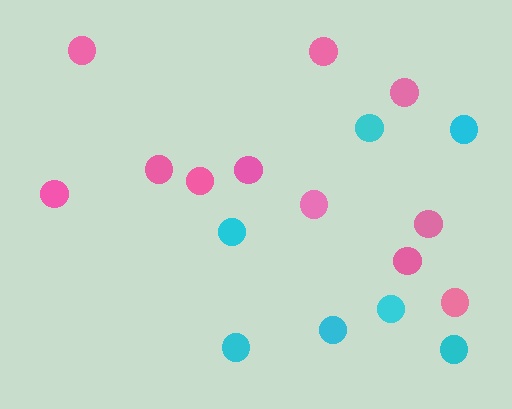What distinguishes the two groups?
There are 2 groups: one group of cyan circles (7) and one group of pink circles (11).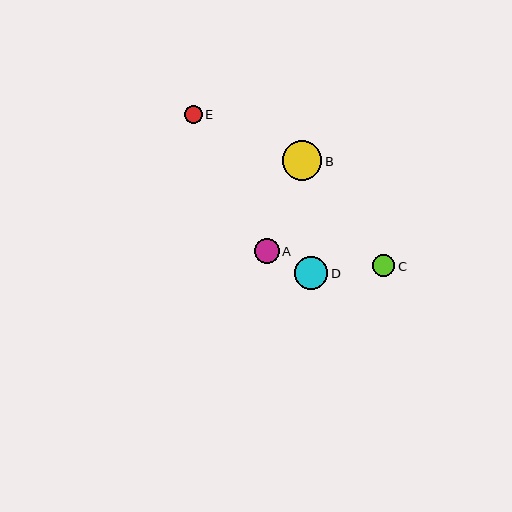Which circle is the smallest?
Circle E is the smallest with a size of approximately 18 pixels.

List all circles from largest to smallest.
From largest to smallest: B, D, A, C, E.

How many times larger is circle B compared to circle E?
Circle B is approximately 2.2 times the size of circle E.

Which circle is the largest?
Circle B is the largest with a size of approximately 39 pixels.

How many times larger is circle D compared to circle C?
Circle D is approximately 1.5 times the size of circle C.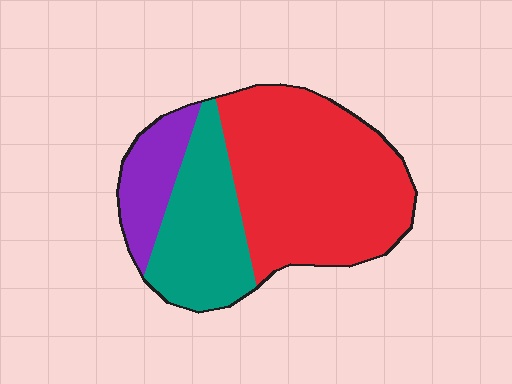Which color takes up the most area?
Red, at roughly 55%.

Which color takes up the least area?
Purple, at roughly 15%.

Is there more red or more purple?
Red.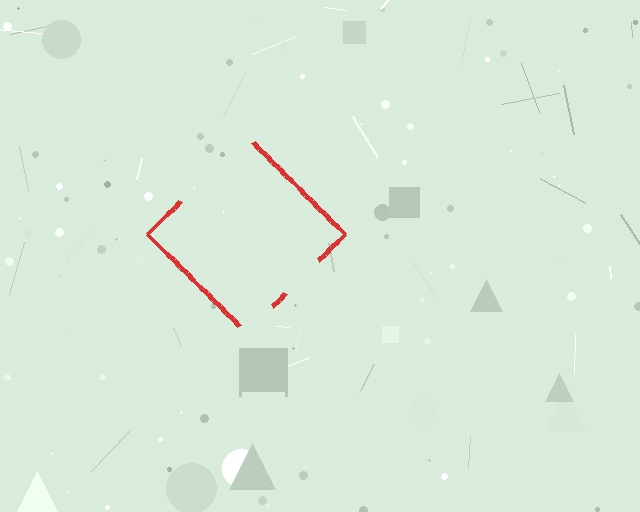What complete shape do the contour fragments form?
The contour fragments form a diamond.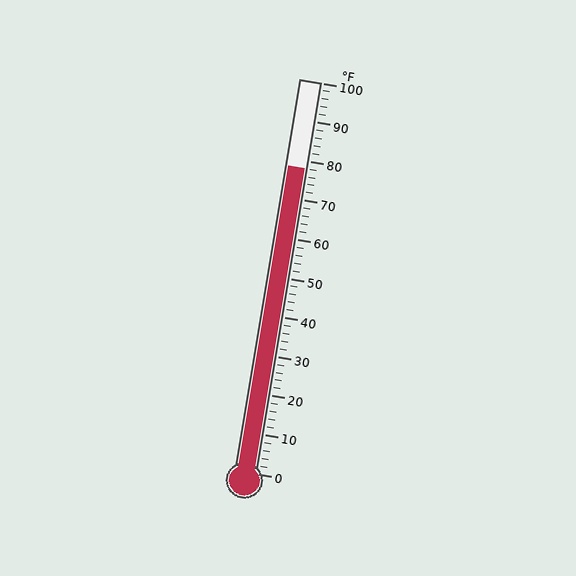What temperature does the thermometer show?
The thermometer shows approximately 78°F.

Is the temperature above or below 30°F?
The temperature is above 30°F.